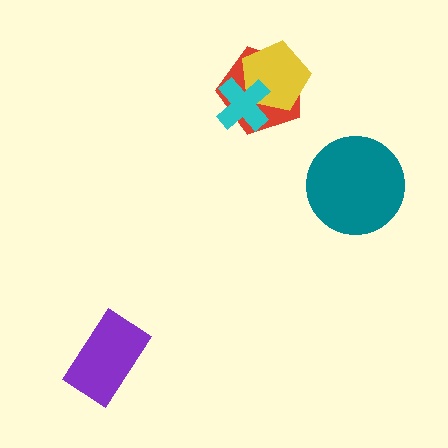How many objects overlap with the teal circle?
0 objects overlap with the teal circle.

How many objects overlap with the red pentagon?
2 objects overlap with the red pentagon.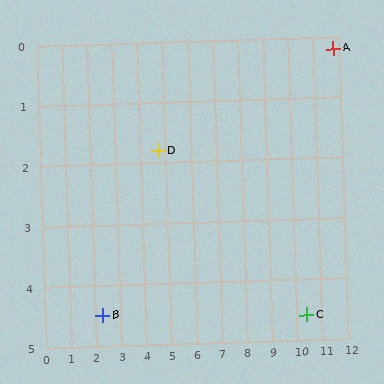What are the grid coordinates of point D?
Point D is at approximately (4.7, 1.8).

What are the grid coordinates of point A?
Point A is at approximately (11.8, 0.2).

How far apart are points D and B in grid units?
Points D and B are about 3.6 grid units apart.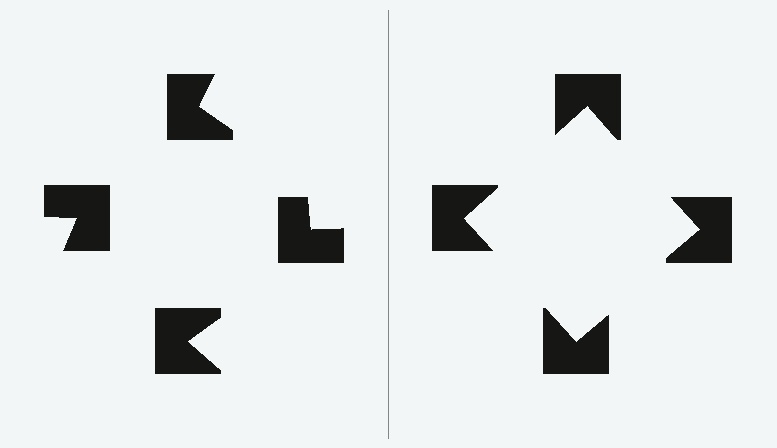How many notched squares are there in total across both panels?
8 — 4 on each side.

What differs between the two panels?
The notched squares are positioned identically on both sides; only the wedge orientations differ. On the right they align to a square; on the left they are misaligned.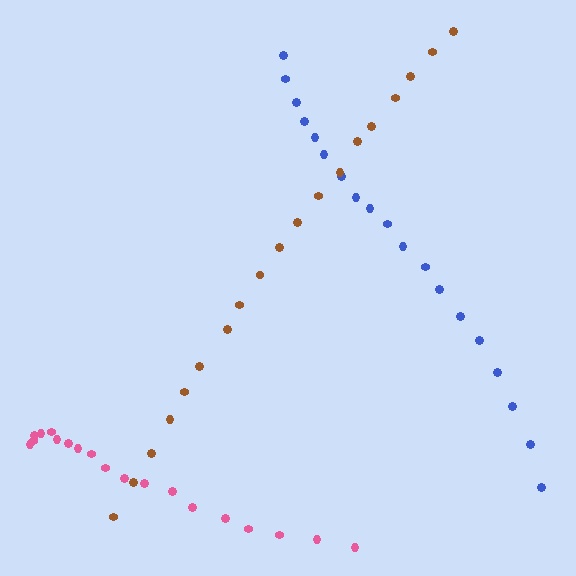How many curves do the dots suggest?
There are 3 distinct paths.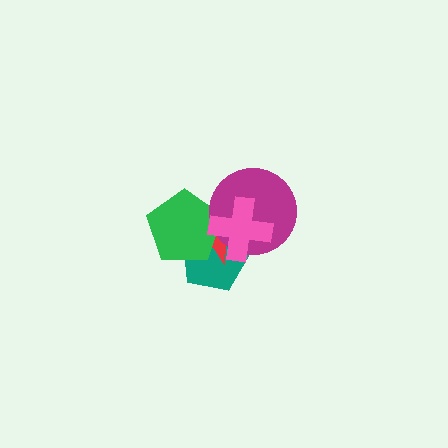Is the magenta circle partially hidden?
Yes, it is partially covered by another shape.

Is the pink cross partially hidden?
No, no other shape covers it.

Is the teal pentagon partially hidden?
Yes, it is partially covered by another shape.